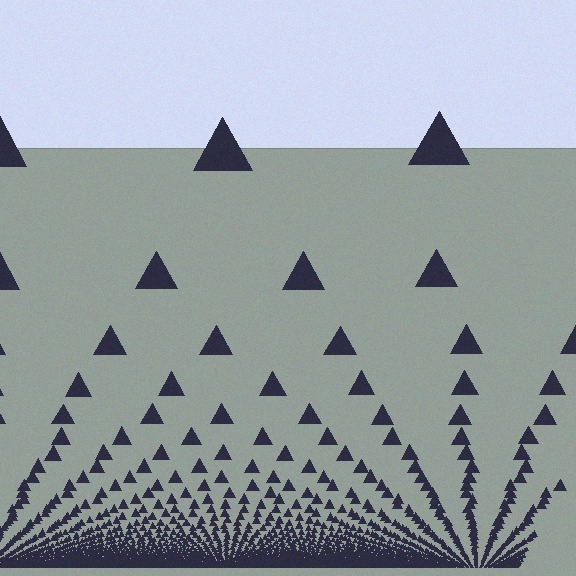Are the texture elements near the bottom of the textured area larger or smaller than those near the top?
Smaller. The gradient is inverted — elements near the bottom are smaller and denser.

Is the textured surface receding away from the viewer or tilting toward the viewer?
The surface appears to tilt toward the viewer. Texture elements get larger and sparser toward the top.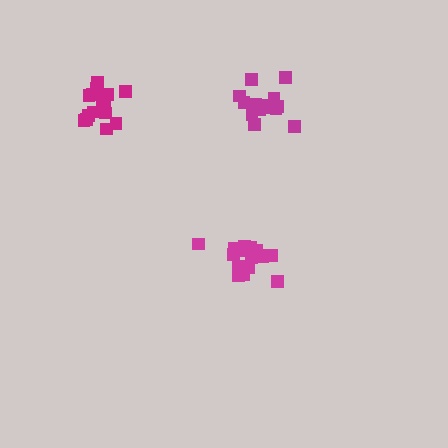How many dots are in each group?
Group 1: 16 dots, Group 2: 16 dots, Group 3: 17 dots (49 total).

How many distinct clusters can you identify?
There are 3 distinct clusters.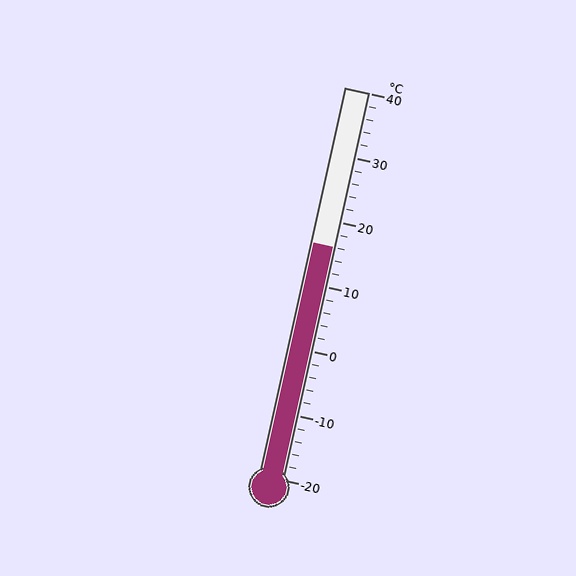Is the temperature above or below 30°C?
The temperature is below 30°C.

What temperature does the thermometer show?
The thermometer shows approximately 16°C.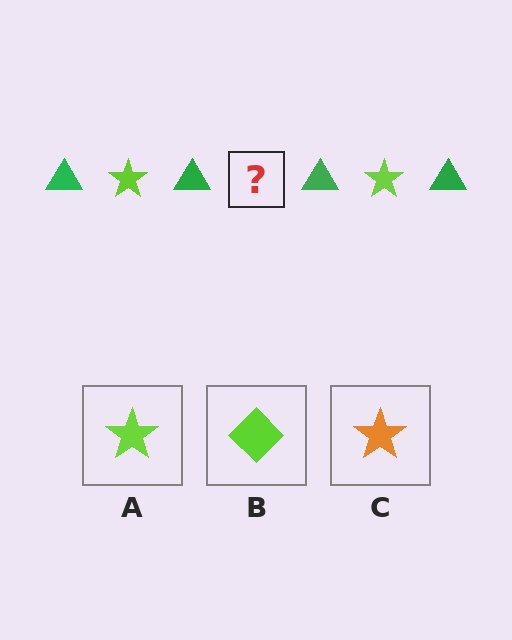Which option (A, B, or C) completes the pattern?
A.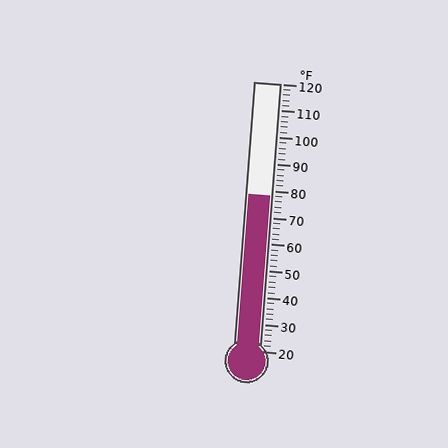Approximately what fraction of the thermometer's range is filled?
The thermometer is filled to approximately 60% of its range.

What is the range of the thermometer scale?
The thermometer scale ranges from 20°F to 120°F.